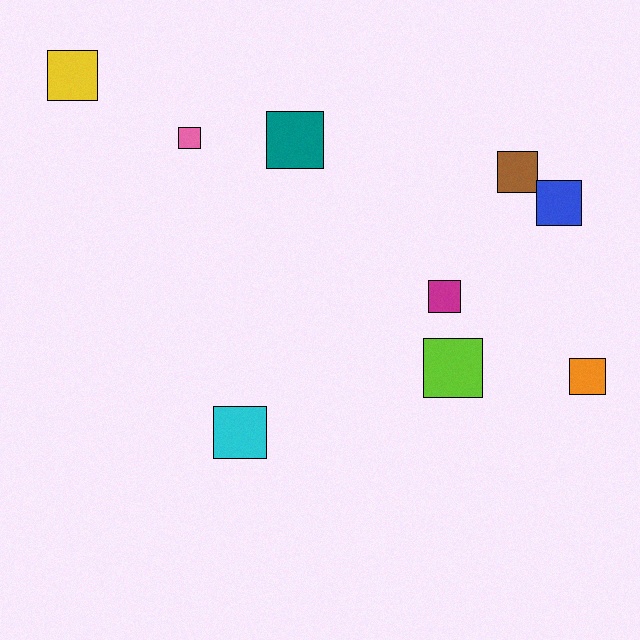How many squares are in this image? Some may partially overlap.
There are 9 squares.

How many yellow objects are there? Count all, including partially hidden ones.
There is 1 yellow object.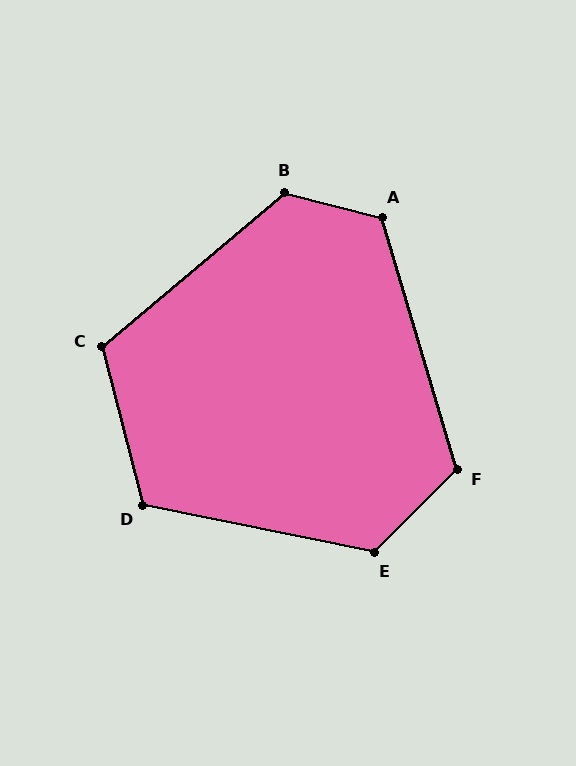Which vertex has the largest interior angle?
B, at approximately 126 degrees.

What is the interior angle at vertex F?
Approximately 118 degrees (obtuse).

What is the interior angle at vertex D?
Approximately 116 degrees (obtuse).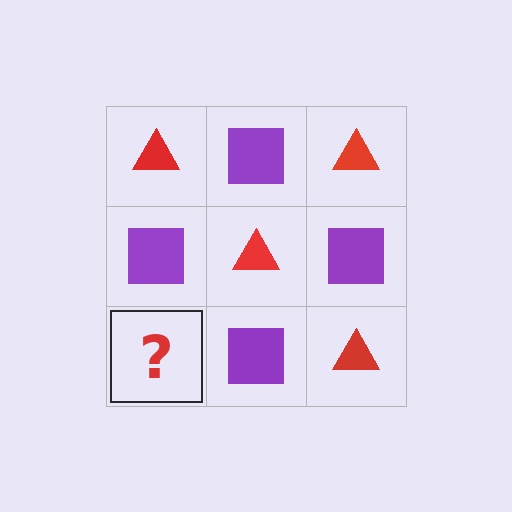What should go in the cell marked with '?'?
The missing cell should contain a red triangle.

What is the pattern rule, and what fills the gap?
The rule is that it alternates red triangle and purple square in a checkerboard pattern. The gap should be filled with a red triangle.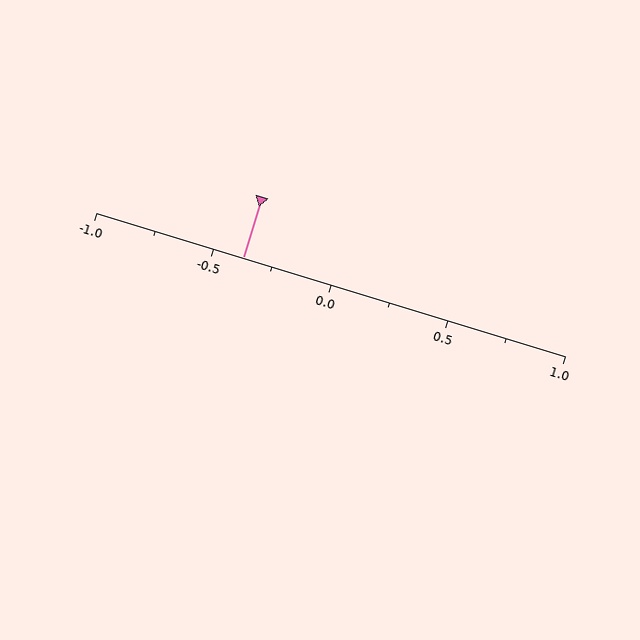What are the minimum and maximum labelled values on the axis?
The axis runs from -1.0 to 1.0.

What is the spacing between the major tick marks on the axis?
The major ticks are spaced 0.5 apart.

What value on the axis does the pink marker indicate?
The marker indicates approximately -0.38.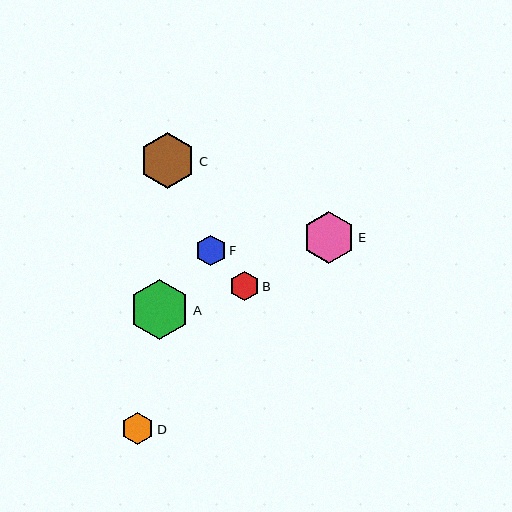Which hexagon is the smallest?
Hexagon B is the smallest with a size of approximately 30 pixels.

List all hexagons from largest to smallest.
From largest to smallest: A, C, E, D, F, B.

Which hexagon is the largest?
Hexagon A is the largest with a size of approximately 60 pixels.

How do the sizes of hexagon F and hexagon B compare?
Hexagon F and hexagon B are approximately the same size.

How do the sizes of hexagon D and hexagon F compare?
Hexagon D and hexagon F are approximately the same size.